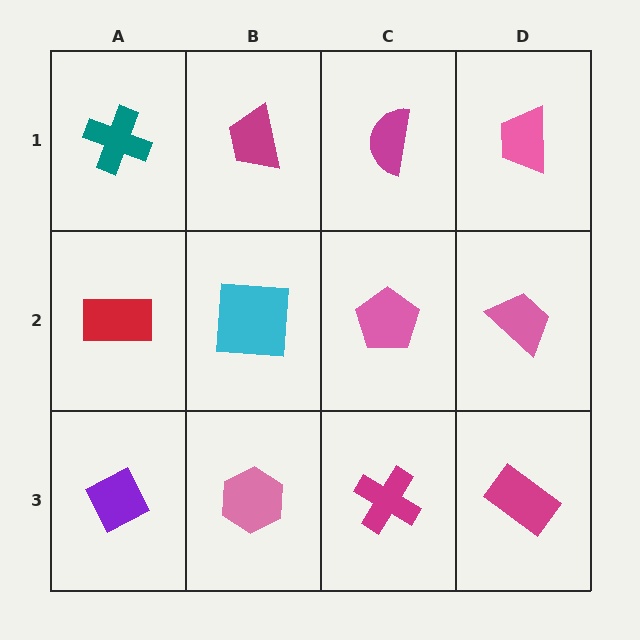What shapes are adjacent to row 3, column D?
A pink trapezoid (row 2, column D), a magenta cross (row 3, column C).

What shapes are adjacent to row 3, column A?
A red rectangle (row 2, column A), a pink hexagon (row 3, column B).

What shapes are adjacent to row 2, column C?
A magenta semicircle (row 1, column C), a magenta cross (row 3, column C), a cyan square (row 2, column B), a pink trapezoid (row 2, column D).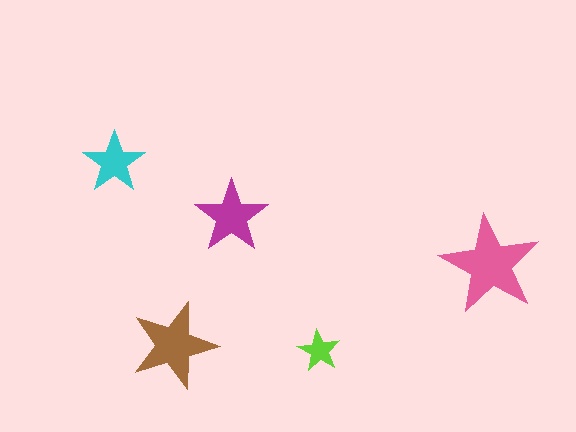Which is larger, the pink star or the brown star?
The pink one.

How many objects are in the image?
There are 5 objects in the image.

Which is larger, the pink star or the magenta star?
The pink one.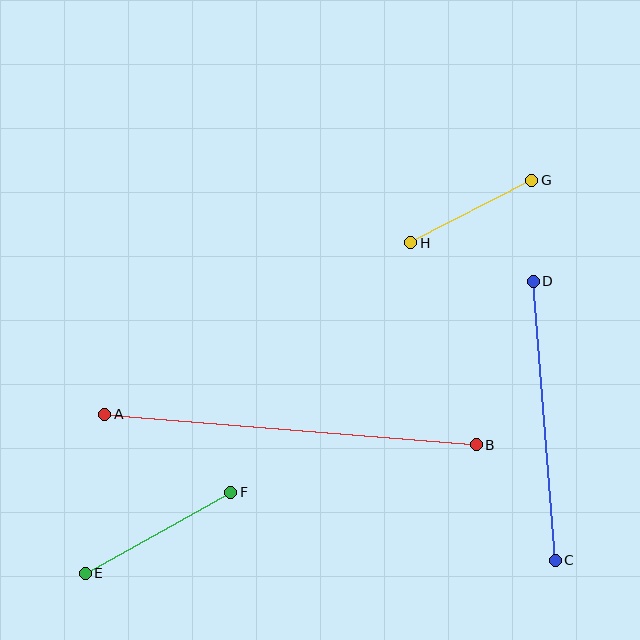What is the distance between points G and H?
The distance is approximately 136 pixels.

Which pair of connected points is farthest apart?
Points A and B are farthest apart.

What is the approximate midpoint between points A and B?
The midpoint is at approximately (290, 429) pixels.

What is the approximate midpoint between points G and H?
The midpoint is at approximately (471, 211) pixels.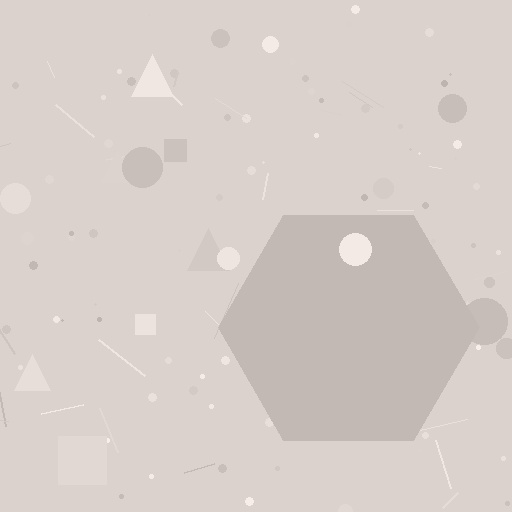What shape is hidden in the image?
A hexagon is hidden in the image.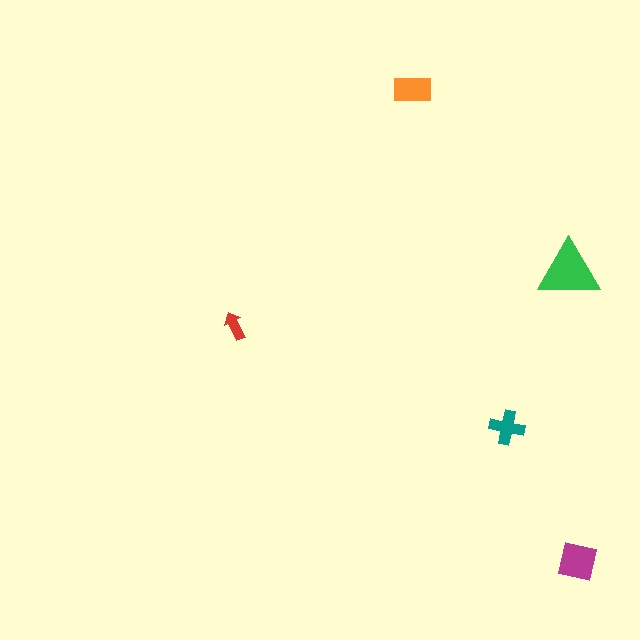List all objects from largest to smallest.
The green triangle, the magenta square, the orange rectangle, the teal cross, the red arrow.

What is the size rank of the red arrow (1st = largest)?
5th.